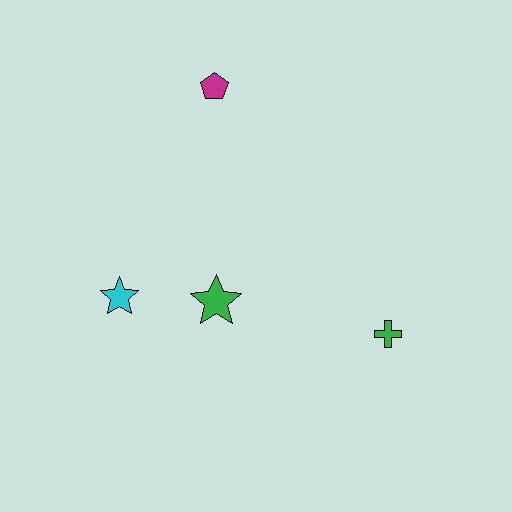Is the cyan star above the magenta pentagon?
No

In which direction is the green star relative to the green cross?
The green star is to the left of the green cross.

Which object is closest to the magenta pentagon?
The green star is closest to the magenta pentagon.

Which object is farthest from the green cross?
The magenta pentagon is farthest from the green cross.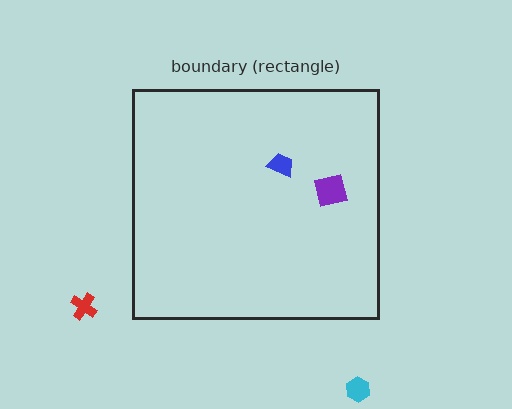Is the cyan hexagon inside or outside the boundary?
Outside.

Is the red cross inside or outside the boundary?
Outside.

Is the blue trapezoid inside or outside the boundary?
Inside.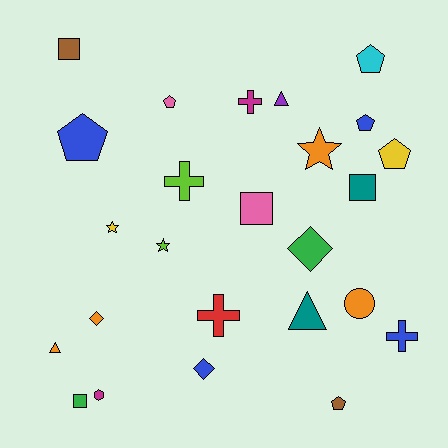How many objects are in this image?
There are 25 objects.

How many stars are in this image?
There are 3 stars.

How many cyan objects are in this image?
There is 1 cyan object.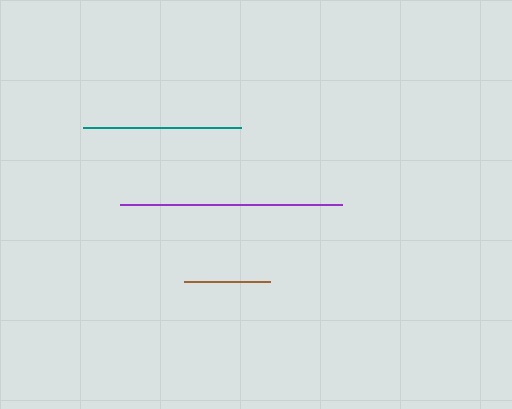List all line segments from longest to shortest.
From longest to shortest: purple, teal, brown.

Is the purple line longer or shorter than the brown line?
The purple line is longer than the brown line.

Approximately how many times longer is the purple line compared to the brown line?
The purple line is approximately 2.6 times the length of the brown line.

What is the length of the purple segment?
The purple segment is approximately 222 pixels long.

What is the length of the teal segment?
The teal segment is approximately 158 pixels long.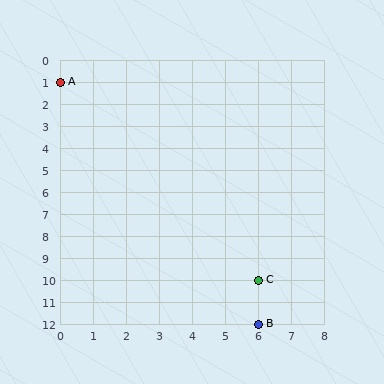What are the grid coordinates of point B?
Point B is at grid coordinates (6, 12).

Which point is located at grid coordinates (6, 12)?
Point B is at (6, 12).